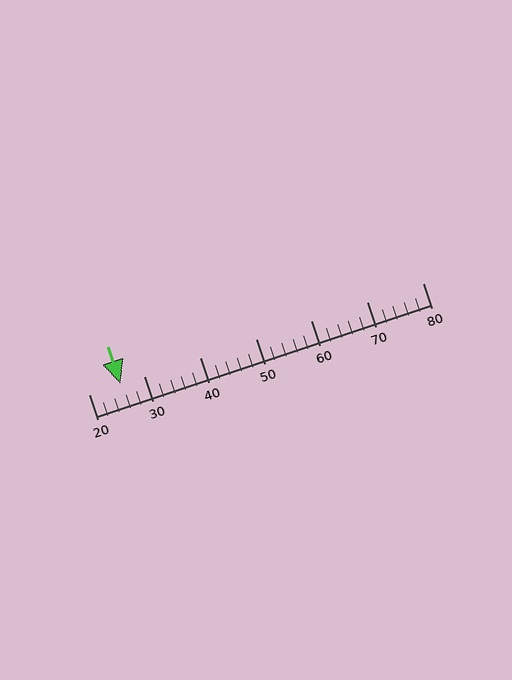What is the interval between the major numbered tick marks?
The major tick marks are spaced 10 units apart.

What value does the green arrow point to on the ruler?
The green arrow points to approximately 26.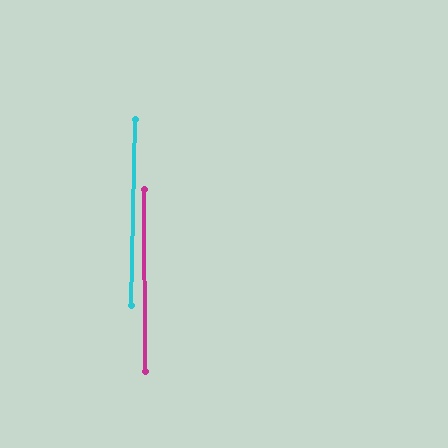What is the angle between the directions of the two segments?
Approximately 1 degree.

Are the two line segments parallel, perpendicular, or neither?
Parallel — their directions differ by only 1.3°.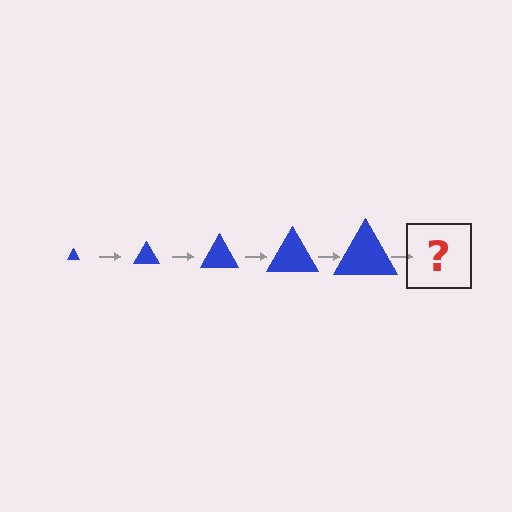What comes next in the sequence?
The next element should be a blue triangle, larger than the previous one.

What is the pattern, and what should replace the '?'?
The pattern is that the triangle gets progressively larger each step. The '?' should be a blue triangle, larger than the previous one.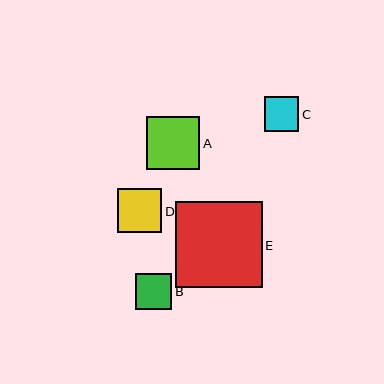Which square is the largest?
Square E is the largest with a size of approximately 87 pixels.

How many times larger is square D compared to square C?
Square D is approximately 1.3 times the size of square C.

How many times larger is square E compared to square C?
Square E is approximately 2.5 times the size of square C.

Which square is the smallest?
Square C is the smallest with a size of approximately 34 pixels.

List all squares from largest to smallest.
From largest to smallest: E, A, D, B, C.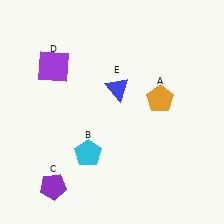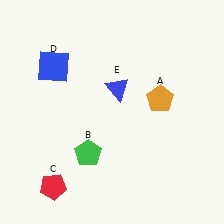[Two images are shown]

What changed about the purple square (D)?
In Image 1, D is purple. In Image 2, it changed to blue.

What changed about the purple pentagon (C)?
In Image 1, C is purple. In Image 2, it changed to red.